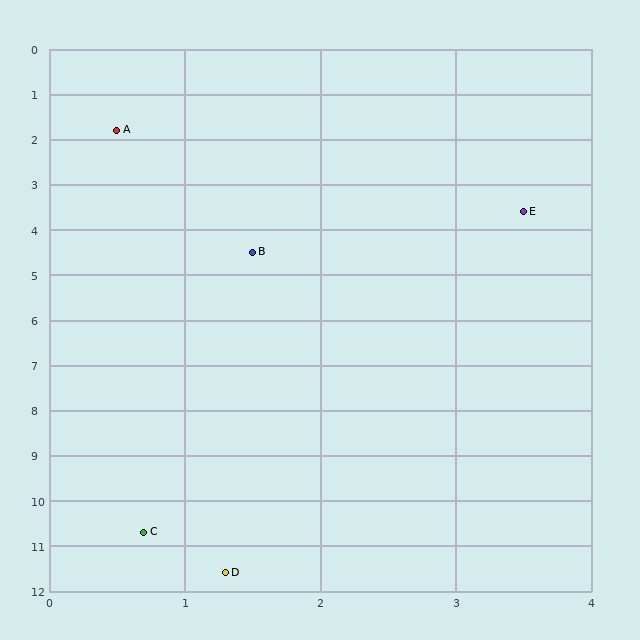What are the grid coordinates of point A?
Point A is at approximately (0.5, 1.8).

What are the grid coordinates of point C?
Point C is at approximately (0.7, 10.7).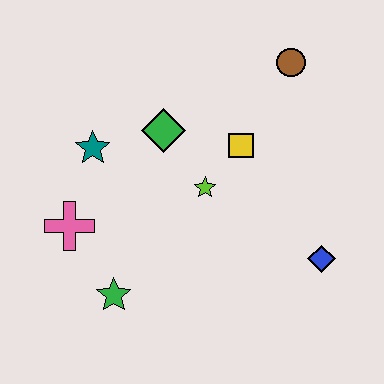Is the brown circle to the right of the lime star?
Yes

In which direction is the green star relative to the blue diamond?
The green star is to the left of the blue diamond.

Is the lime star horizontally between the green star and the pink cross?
No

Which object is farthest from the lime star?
The brown circle is farthest from the lime star.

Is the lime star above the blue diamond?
Yes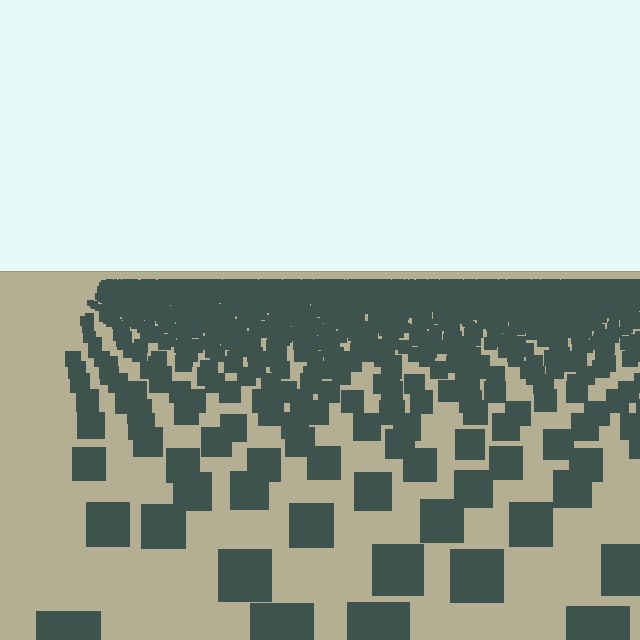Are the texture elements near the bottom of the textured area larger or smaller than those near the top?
Larger. Near the bottom, elements are closer to the viewer and appear at a bigger on-screen size.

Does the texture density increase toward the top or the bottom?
Density increases toward the top.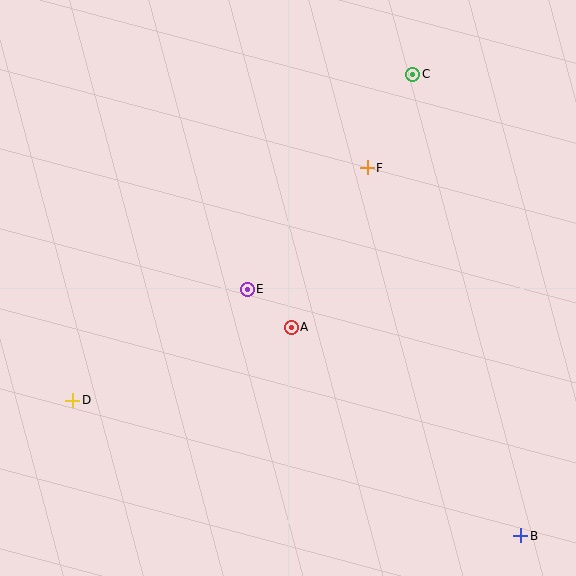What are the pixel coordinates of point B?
Point B is at (521, 536).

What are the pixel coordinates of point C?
Point C is at (413, 74).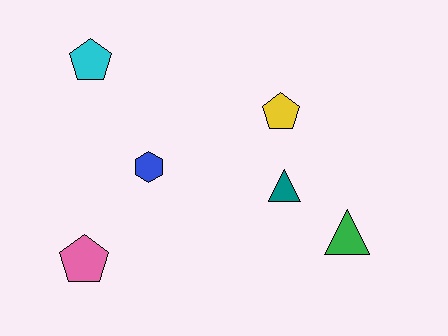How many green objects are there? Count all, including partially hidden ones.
There is 1 green object.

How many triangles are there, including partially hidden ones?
There are 2 triangles.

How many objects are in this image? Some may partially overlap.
There are 6 objects.